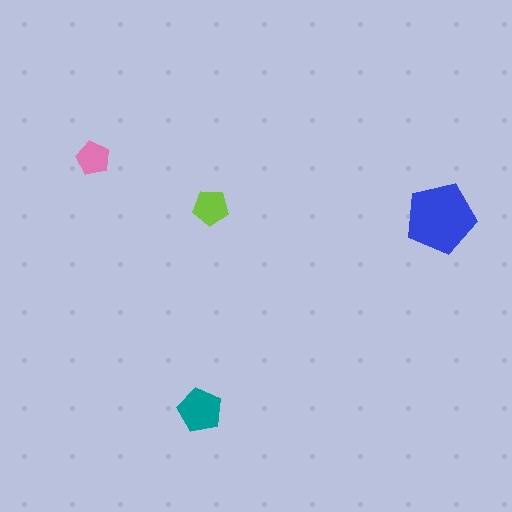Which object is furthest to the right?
The blue pentagon is rightmost.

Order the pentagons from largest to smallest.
the blue one, the teal one, the lime one, the pink one.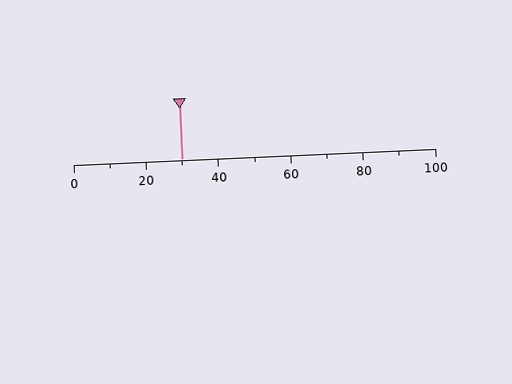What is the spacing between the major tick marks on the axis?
The major ticks are spaced 20 apart.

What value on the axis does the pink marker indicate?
The marker indicates approximately 30.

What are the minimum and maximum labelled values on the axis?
The axis runs from 0 to 100.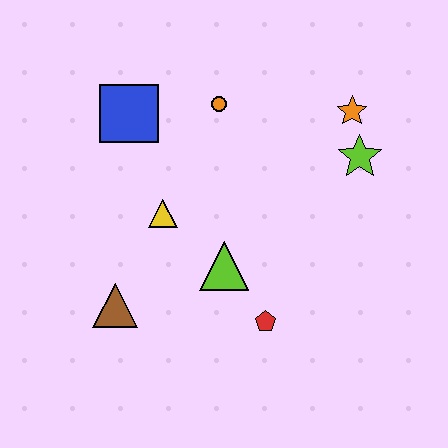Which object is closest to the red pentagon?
The lime triangle is closest to the red pentagon.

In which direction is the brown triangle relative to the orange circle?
The brown triangle is below the orange circle.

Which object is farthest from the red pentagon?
The blue square is farthest from the red pentagon.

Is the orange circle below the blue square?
No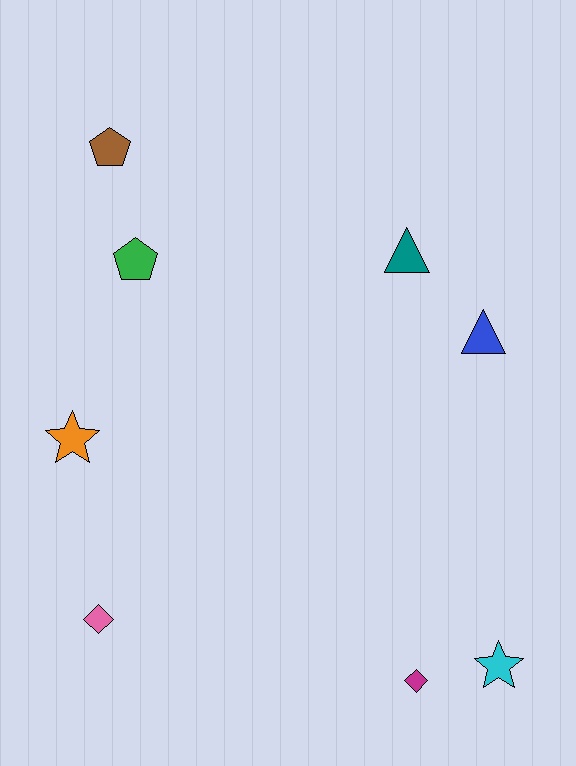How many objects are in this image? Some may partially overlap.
There are 8 objects.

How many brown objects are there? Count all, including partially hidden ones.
There is 1 brown object.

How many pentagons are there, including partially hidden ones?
There are 2 pentagons.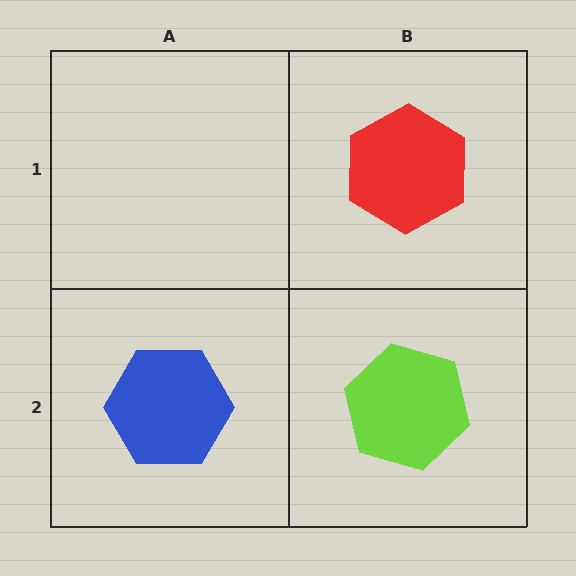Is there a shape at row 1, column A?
No, that cell is empty.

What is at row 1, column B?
A red hexagon.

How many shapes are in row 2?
2 shapes.